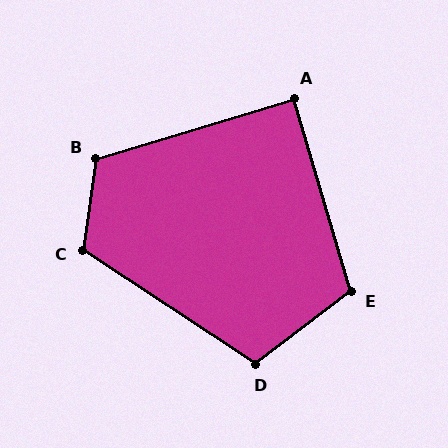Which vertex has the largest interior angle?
C, at approximately 115 degrees.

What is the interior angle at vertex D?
Approximately 109 degrees (obtuse).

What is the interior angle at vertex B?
Approximately 115 degrees (obtuse).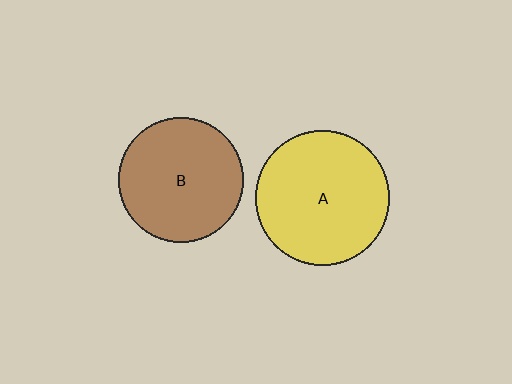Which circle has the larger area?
Circle A (yellow).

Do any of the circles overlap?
No, none of the circles overlap.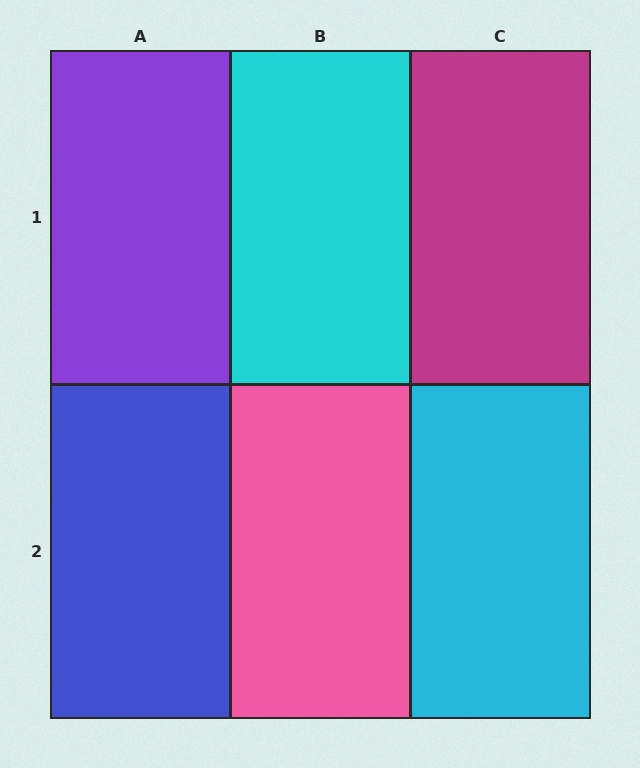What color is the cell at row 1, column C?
Magenta.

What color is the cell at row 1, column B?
Cyan.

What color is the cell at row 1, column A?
Purple.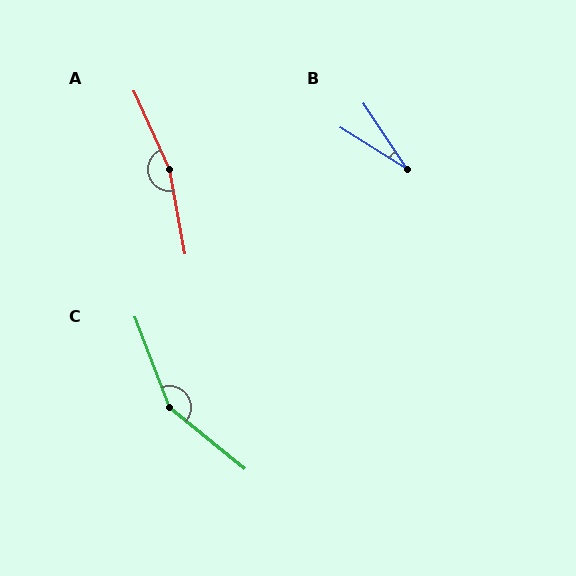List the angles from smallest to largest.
B (24°), C (150°), A (166°).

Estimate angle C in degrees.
Approximately 150 degrees.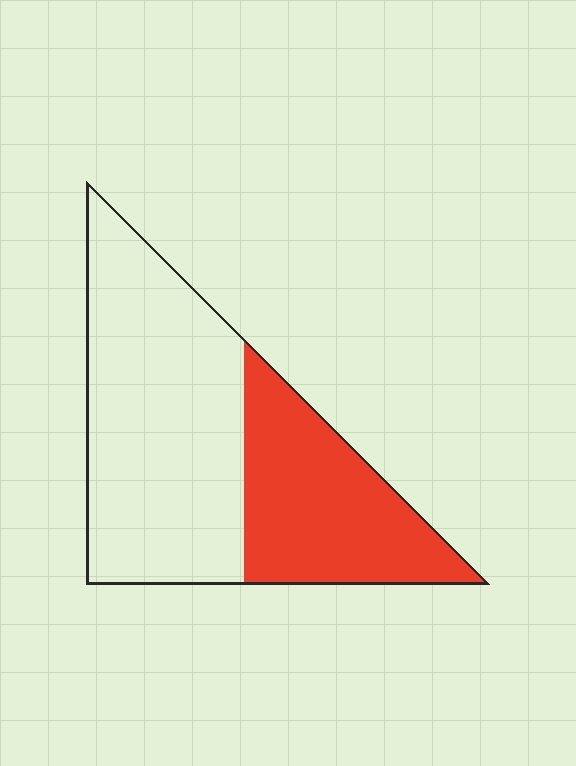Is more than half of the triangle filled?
No.